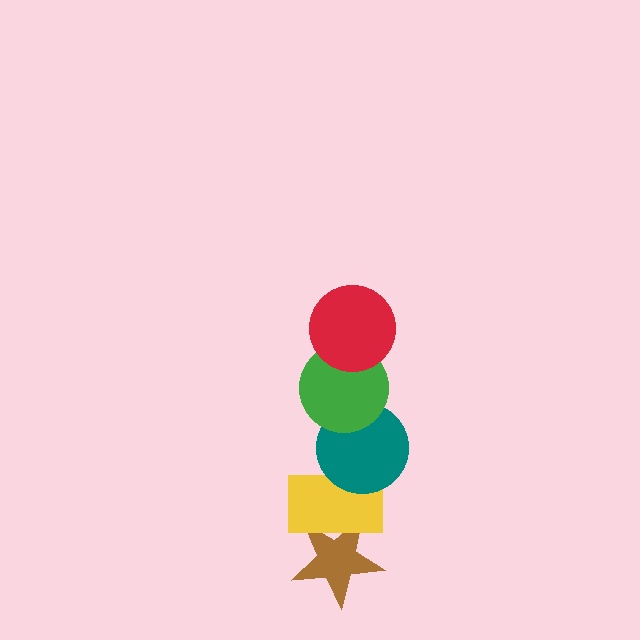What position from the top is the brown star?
The brown star is 5th from the top.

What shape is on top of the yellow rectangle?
The teal circle is on top of the yellow rectangle.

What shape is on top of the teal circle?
The green circle is on top of the teal circle.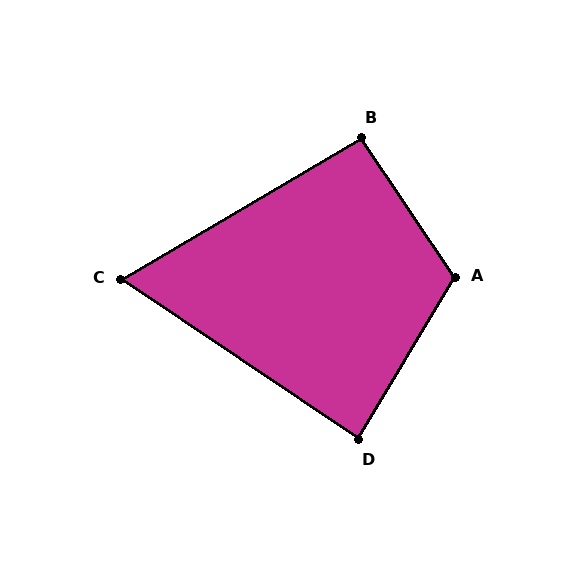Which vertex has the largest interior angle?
A, at approximately 116 degrees.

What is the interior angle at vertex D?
Approximately 87 degrees (approximately right).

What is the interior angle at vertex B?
Approximately 93 degrees (approximately right).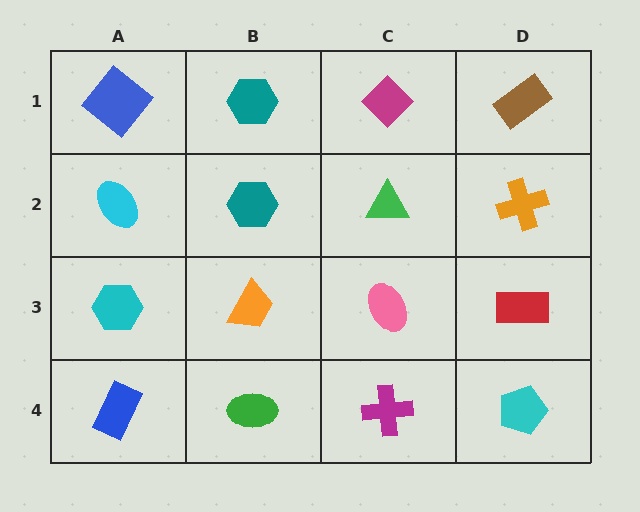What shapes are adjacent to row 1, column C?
A green triangle (row 2, column C), a teal hexagon (row 1, column B), a brown rectangle (row 1, column D).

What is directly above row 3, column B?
A teal hexagon.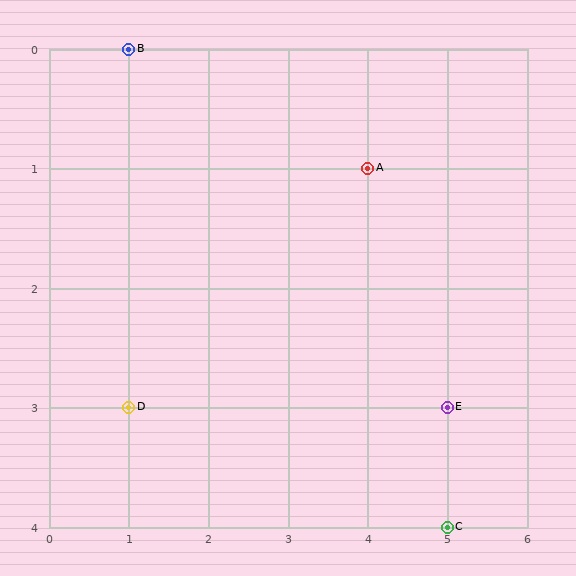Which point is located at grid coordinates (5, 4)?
Point C is at (5, 4).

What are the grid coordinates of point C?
Point C is at grid coordinates (5, 4).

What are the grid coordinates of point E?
Point E is at grid coordinates (5, 3).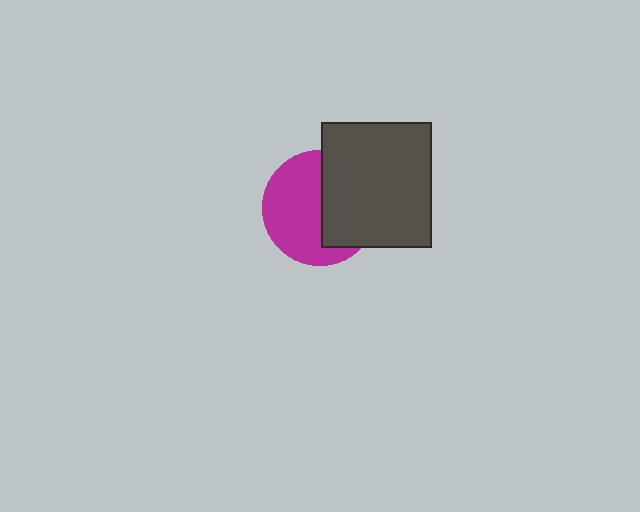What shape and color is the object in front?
The object in front is a dark gray rectangle.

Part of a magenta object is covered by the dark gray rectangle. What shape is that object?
It is a circle.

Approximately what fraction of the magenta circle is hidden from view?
Roughly 43% of the magenta circle is hidden behind the dark gray rectangle.